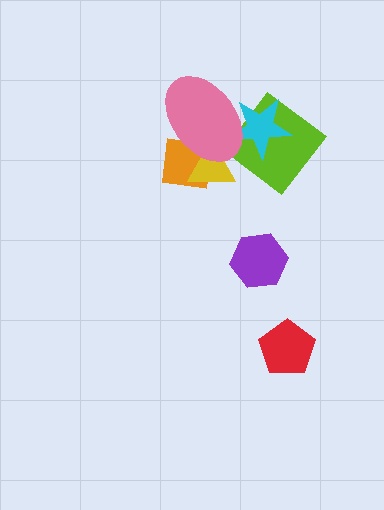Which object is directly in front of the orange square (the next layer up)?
The yellow triangle is directly in front of the orange square.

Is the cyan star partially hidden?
Yes, it is partially covered by another shape.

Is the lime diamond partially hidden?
Yes, it is partially covered by another shape.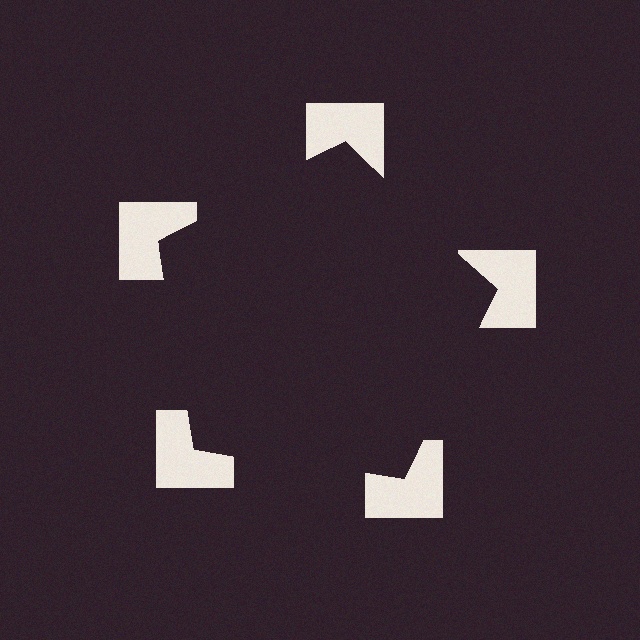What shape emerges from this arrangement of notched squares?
An illusory pentagon — its edges are inferred from the aligned wedge cuts in the notched squares, not physically drawn.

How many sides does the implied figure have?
5 sides.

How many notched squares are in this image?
There are 5 — one at each vertex of the illusory pentagon.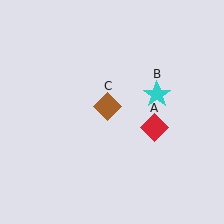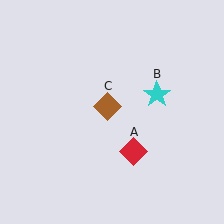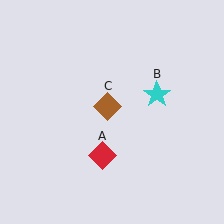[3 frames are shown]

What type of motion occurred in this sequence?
The red diamond (object A) rotated clockwise around the center of the scene.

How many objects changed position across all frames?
1 object changed position: red diamond (object A).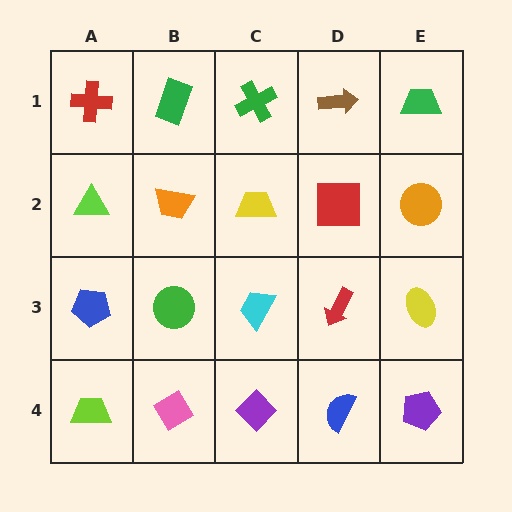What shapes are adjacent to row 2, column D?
A brown arrow (row 1, column D), a red arrow (row 3, column D), a yellow trapezoid (row 2, column C), an orange circle (row 2, column E).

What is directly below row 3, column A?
A lime trapezoid.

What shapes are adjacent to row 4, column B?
A green circle (row 3, column B), a lime trapezoid (row 4, column A), a purple diamond (row 4, column C).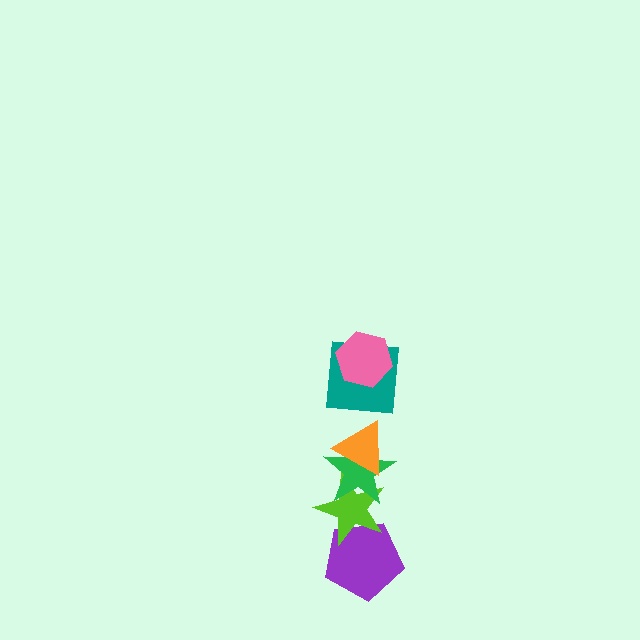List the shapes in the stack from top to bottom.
From top to bottom: the pink hexagon, the teal square, the orange triangle, the green star, the lime star, the purple pentagon.